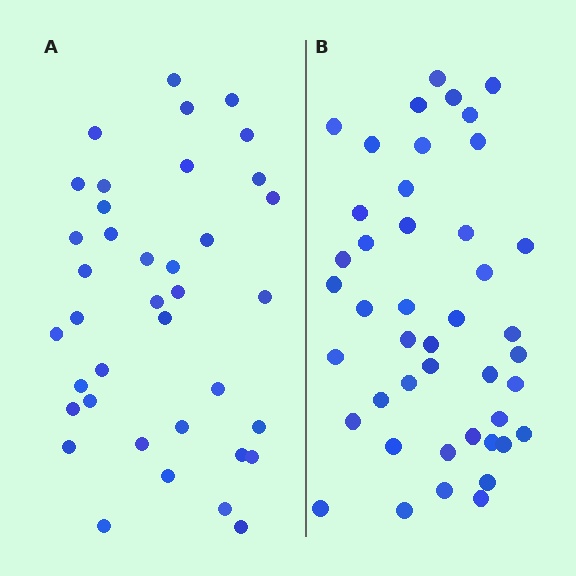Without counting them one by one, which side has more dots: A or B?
Region B (the right region) has more dots.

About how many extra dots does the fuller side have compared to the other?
Region B has about 6 more dots than region A.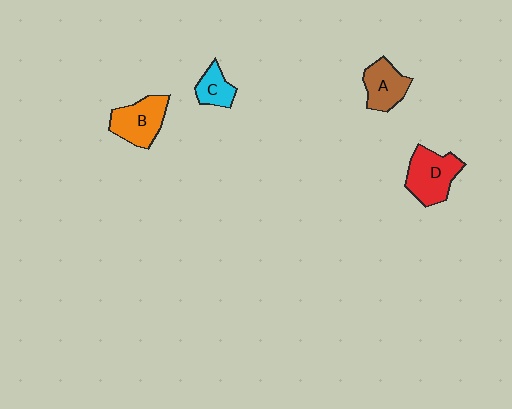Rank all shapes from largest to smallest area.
From largest to smallest: D (red), B (orange), A (brown), C (cyan).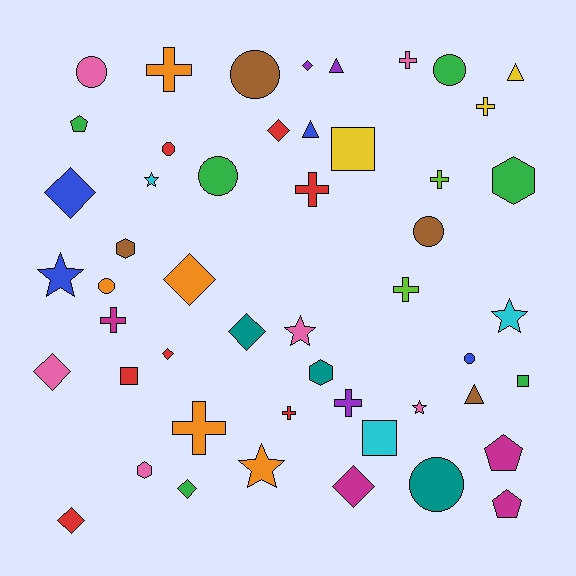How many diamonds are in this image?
There are 10 diamonds.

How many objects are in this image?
There are 50 objects.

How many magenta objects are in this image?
There are 4 magenta objects.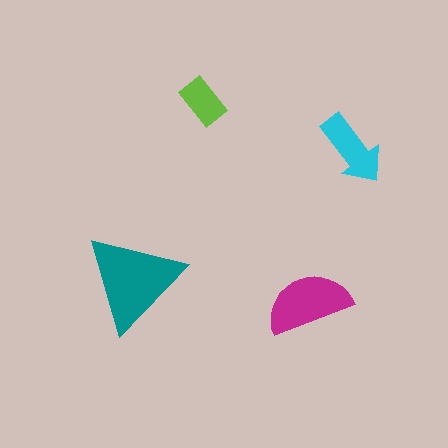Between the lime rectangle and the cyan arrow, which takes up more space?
The cyan arrow.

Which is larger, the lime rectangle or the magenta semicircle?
The magenta semicircle.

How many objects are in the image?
There are 4 objects in the image.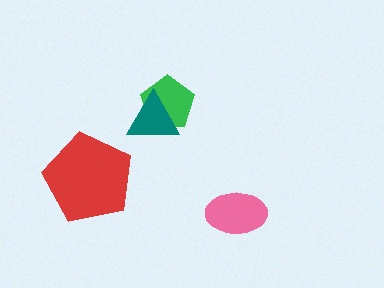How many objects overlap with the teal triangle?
1 object overlaps with the teal triangle.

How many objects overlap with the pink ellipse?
0 objects overlap with the pink ellipse.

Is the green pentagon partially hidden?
Yes, it is partially covered by another shape.